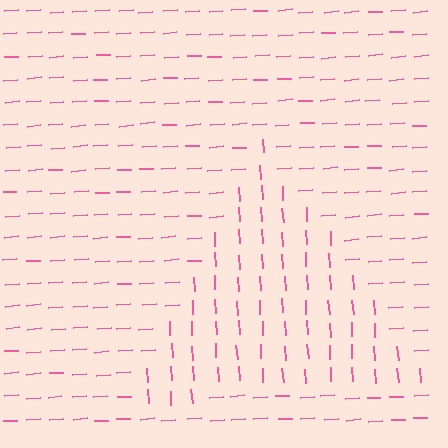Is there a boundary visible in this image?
Yes, there is a texture boundary formed by a change in line orientation.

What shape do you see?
I see a triangle.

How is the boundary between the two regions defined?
The boundary is defined purely by a change in line orientation (approximately 89 degrees difference). All lines are the same color and thickness.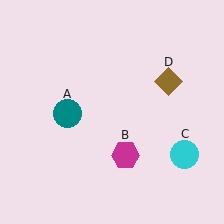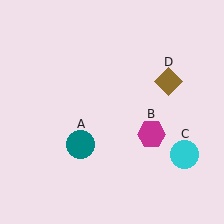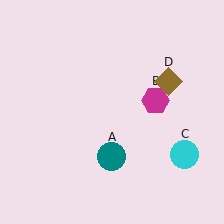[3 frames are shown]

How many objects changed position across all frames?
2 objects changed position: teal circle (object A), magenta hexagon (object B).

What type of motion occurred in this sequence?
The teal circle (object A), magenta hexagon (object B) rotated counterclockwise around the center of the scene.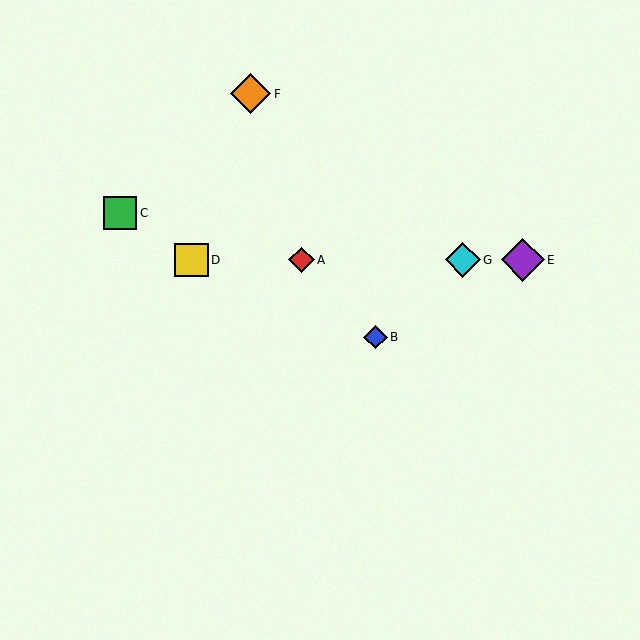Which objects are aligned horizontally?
Objects A, D, E, G are aligned horizontally.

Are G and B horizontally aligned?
No, G is at y≈260 and B is at y≈337.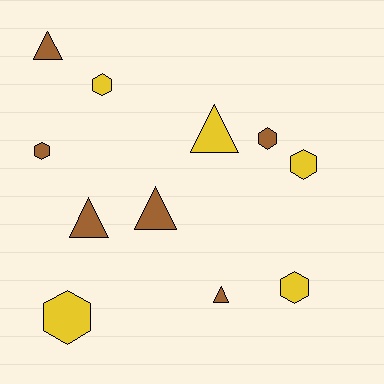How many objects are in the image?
There are 11 objects.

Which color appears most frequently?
Brown, with 6 objects.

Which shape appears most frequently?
Hexagon, with 6 objects.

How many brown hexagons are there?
There are 2 brown hexagons.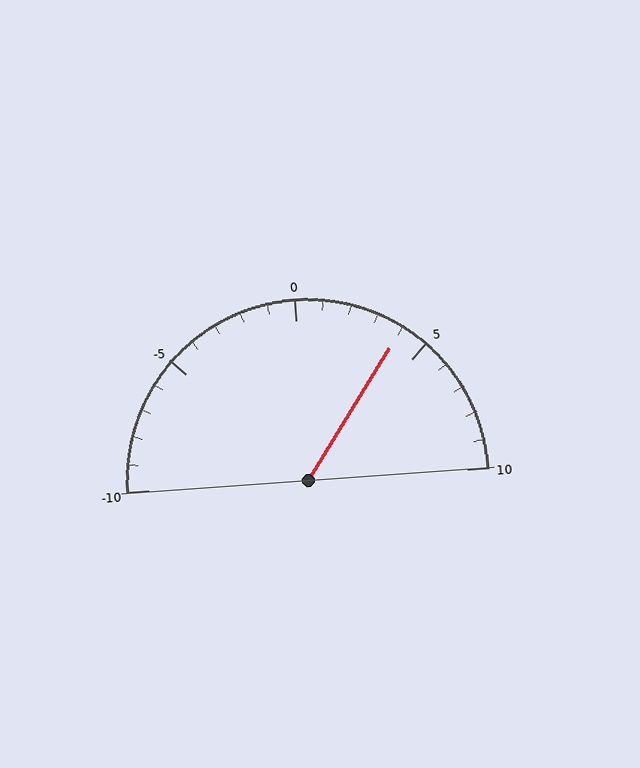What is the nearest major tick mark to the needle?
The nearest major tick mark is 5.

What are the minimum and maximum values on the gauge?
The gauge ranges from -10 to 10.